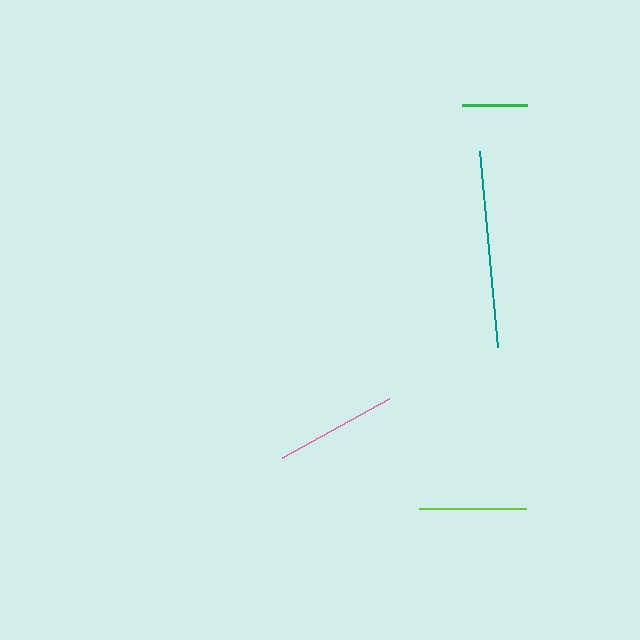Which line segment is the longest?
The teal line is the longest at approximately 196 pixels.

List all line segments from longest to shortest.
From longest to shortest: teal, pink, lime, green.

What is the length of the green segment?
The green segment is approximately 65 pixels long.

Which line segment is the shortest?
The green line is the shortest at approximately 65 pixels.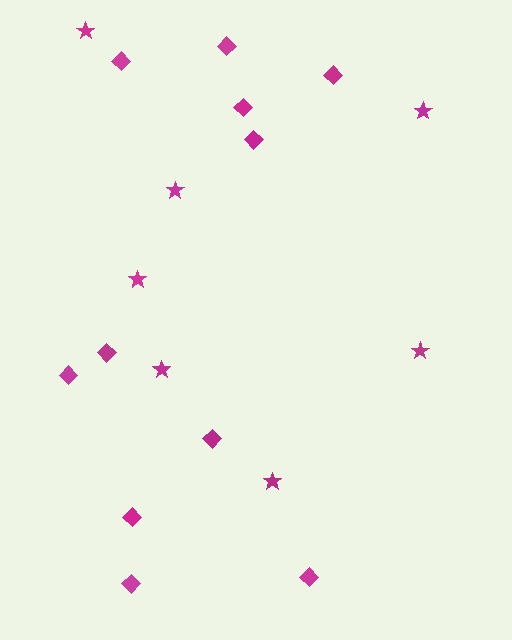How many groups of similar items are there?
There are 2 groups: one group of stars (7) and one group of diamonds (11).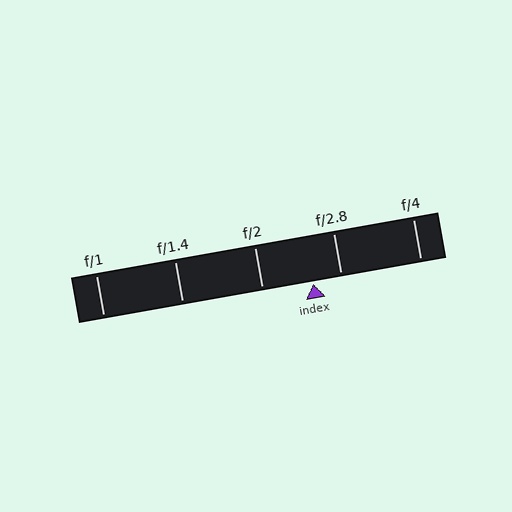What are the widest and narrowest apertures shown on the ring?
The widest aperture shown is f/1 and the narrowest is f/4.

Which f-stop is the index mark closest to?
The index mark is closest to f/2.8.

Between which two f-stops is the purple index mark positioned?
The index mark is between f/2 and f/2.8.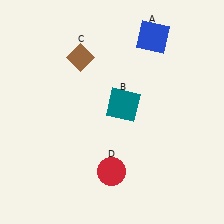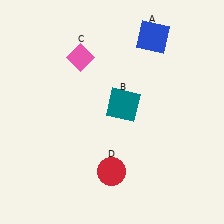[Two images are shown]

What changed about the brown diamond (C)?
In Image 1, C is brown. In Image 2, it changed to pink.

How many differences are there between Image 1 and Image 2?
There is 1 difference between the two images.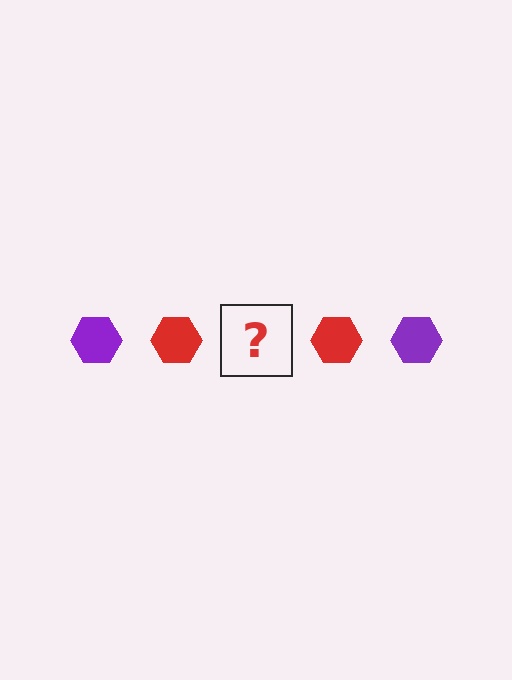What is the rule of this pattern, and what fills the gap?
The rule is that the pattern cycles through purple, red hexagons. The gap should be filled with a purple hexagon.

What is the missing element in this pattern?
The missing element is a purple hexagon.